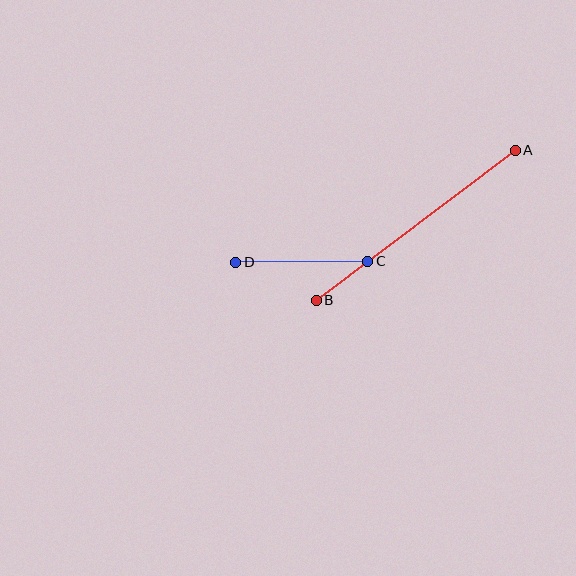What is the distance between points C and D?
The distance is approximately 132 pixels.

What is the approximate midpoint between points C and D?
The midpoint is at approximately (302, 262) pixels.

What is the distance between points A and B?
The distance is approximately 249 pixels.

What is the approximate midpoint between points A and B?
The midpoint is at approximately (416, 225) pixels.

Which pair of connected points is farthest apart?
Points A and B are farthest apart.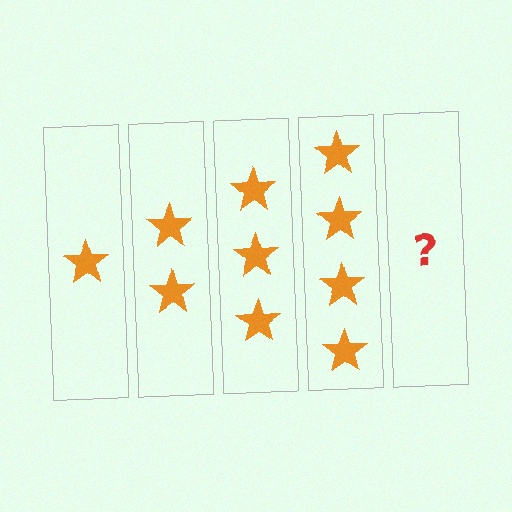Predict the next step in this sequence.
The next step is 5 stars.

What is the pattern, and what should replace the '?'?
The pattern is that each step adds one more star. The '?' should be 5 stars.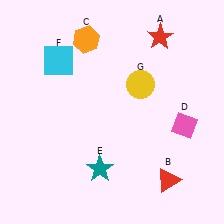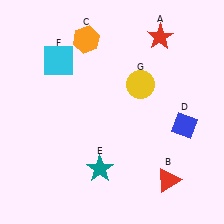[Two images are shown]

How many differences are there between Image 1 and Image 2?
There is 1 difference between the two images.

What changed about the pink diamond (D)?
In Image 1, D is pink. In Image 2, it changed to blue.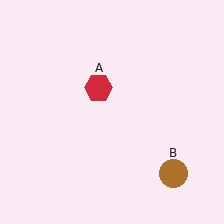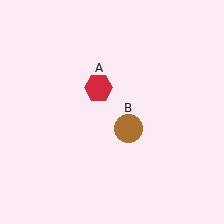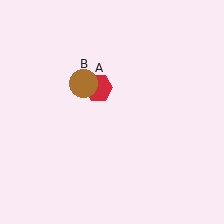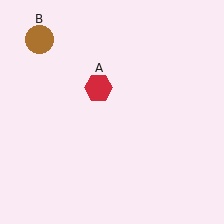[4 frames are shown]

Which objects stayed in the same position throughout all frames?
Red hexagon (object A) remained stationary.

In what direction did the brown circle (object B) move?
The brown circle (object B) moved up and to the left.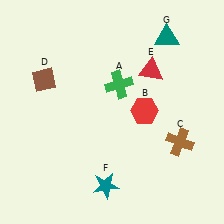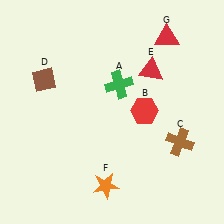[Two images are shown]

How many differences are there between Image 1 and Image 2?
There are 2 differences between the two images.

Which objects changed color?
F changed from teal to orange. G changed from teal to red.